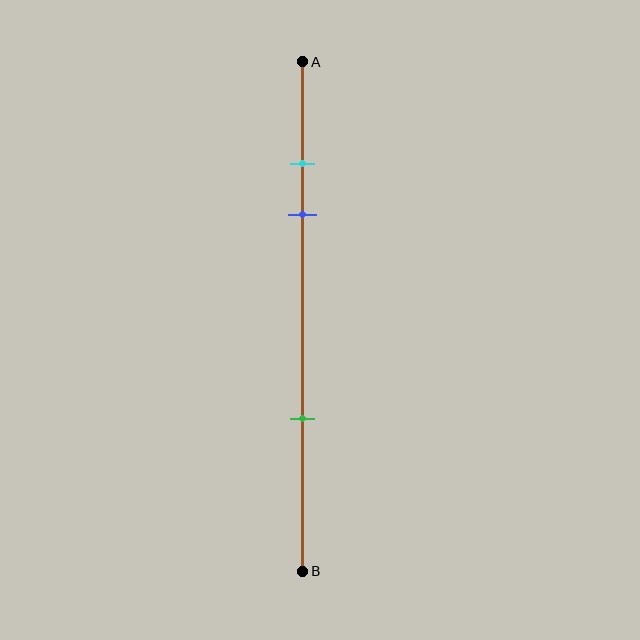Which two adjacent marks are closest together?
The cyan and blue marks are the closest adjacent pair.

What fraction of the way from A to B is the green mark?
The green mark is approximately 70% (0.7) of the way from A to B.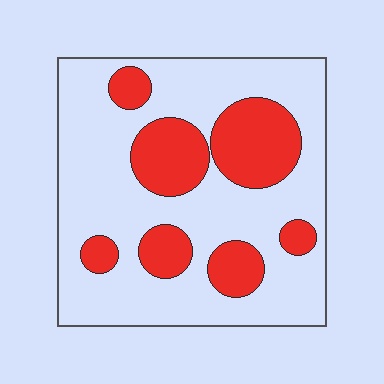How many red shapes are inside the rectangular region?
7.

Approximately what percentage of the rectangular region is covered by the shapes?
Approximately 30%.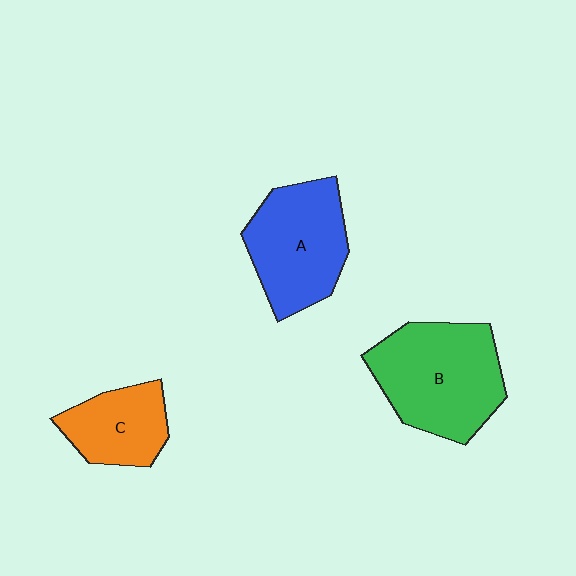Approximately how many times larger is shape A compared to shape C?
Approximately 1.5 times.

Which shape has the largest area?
Shape B (green).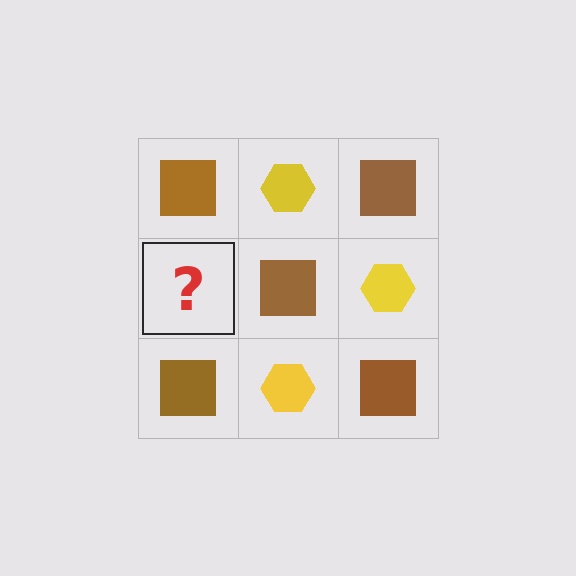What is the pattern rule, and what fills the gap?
The rule is that it alternates brown square and yellow hexagon in a checkerboard pattern. The gap should be filled with a yellow hexagon.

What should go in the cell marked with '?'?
The missing cell should contain a yellow hexagon.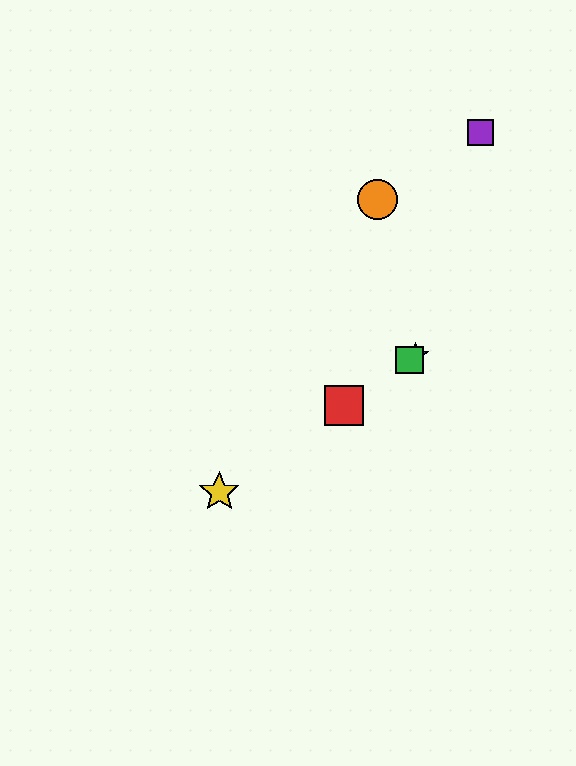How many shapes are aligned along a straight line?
4 shapes (the red square, the blue star, the green square, the yellow star) are aligned along a straight line.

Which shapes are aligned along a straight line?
The red square, the blue star, the green square, the yellow star are aligned along a straight line.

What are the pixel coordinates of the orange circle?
The orange circle is at (377, 199).